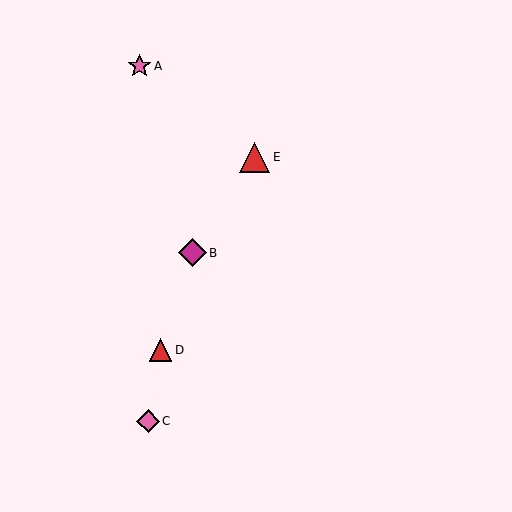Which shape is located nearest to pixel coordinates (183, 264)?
The magenta diamond (labeled B) at (192, 253) is nearest to that location.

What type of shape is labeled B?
Shape B is a magenta diamond.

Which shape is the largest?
The red triangle (labeled E) is the largest.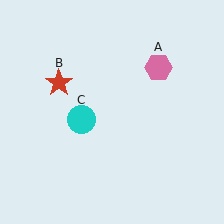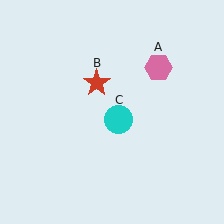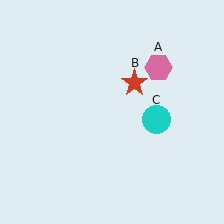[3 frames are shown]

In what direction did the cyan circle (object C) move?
The cyan circle (object C) moved right.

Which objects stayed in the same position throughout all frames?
Pink hexagon (object A) remained stationary.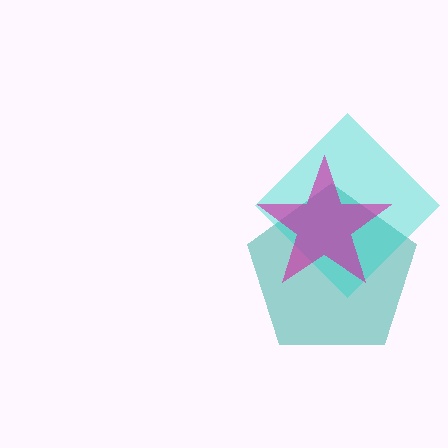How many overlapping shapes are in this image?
There are 3 overlapping shapes in the image.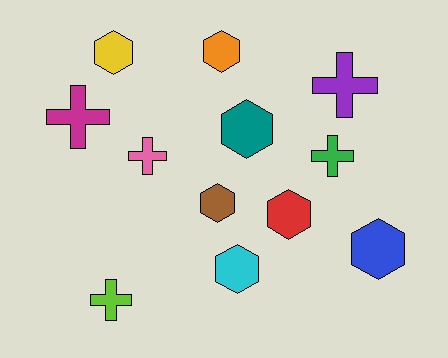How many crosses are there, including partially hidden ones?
There are 5 crosses.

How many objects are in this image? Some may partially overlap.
There are 12 objects.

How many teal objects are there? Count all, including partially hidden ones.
There is 1 teal object.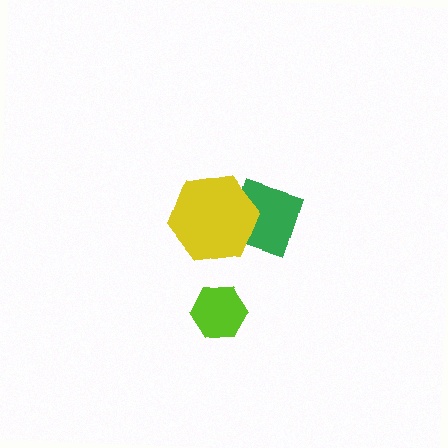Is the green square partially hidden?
Yes, it is partially covered by another shape.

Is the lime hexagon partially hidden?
No, no other shape covers it.